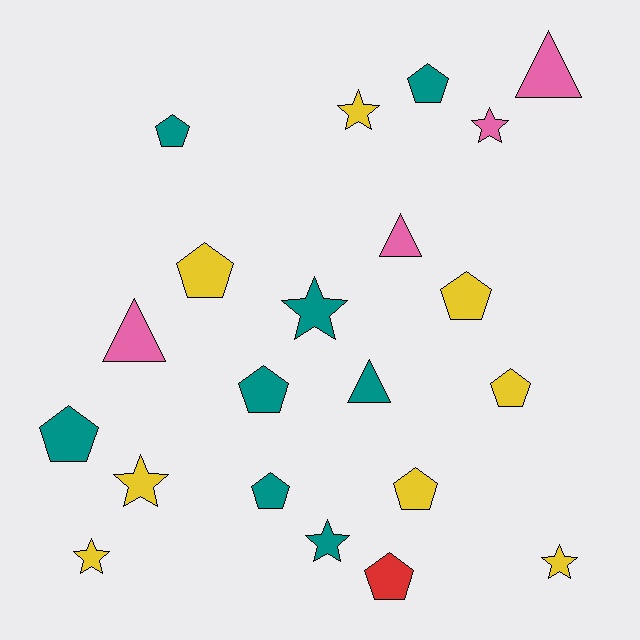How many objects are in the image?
There are 21 objects.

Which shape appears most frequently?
Pentagon, with 10 objects.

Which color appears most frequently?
Teal, with 8 objects.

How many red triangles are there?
There are no red triangles.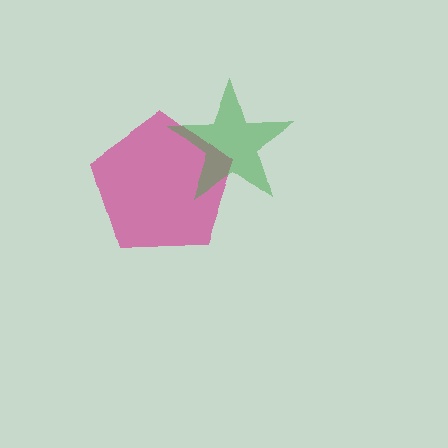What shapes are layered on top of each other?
The layered shapes are: a magenta pentagon, a green star.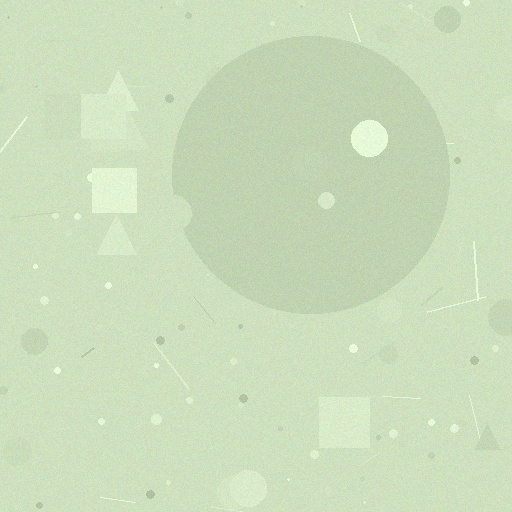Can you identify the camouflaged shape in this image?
The camouflaged shape is a circle.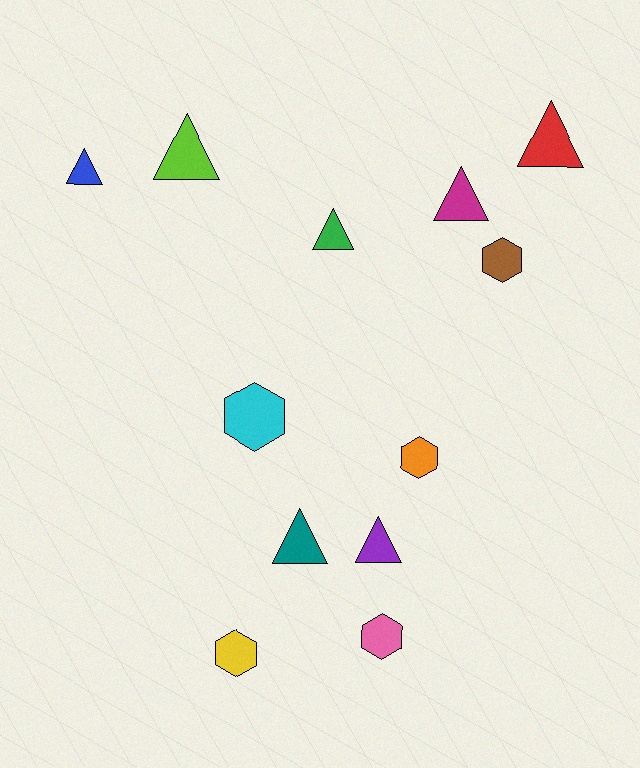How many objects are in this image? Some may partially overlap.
There are 12 objects.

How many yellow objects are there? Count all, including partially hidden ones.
There is 1 yellow object.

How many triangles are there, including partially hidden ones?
There are 7 triangles.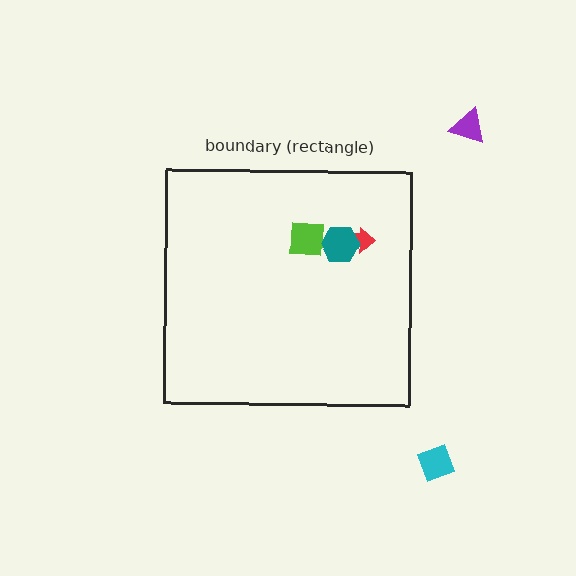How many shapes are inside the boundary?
3 inside, 2 outside.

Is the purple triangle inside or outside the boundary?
Outside.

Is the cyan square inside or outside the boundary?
Outside.